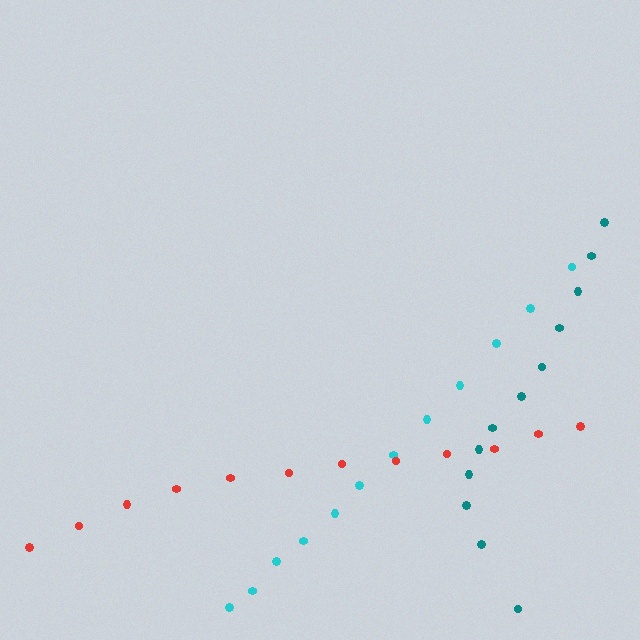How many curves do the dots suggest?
There are 3 distinct paths.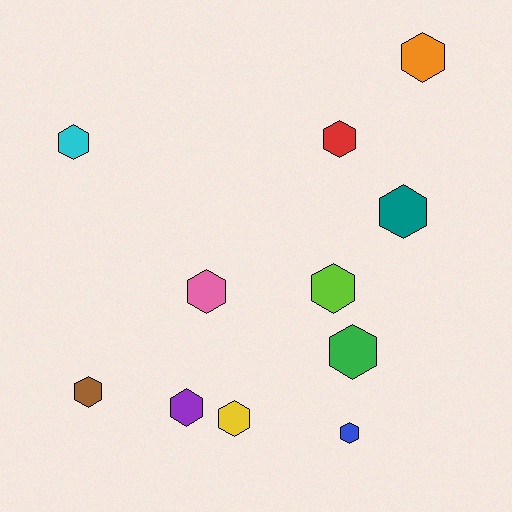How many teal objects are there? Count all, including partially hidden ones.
There is 1 teal object.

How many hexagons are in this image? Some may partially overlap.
There are 11 hexagons.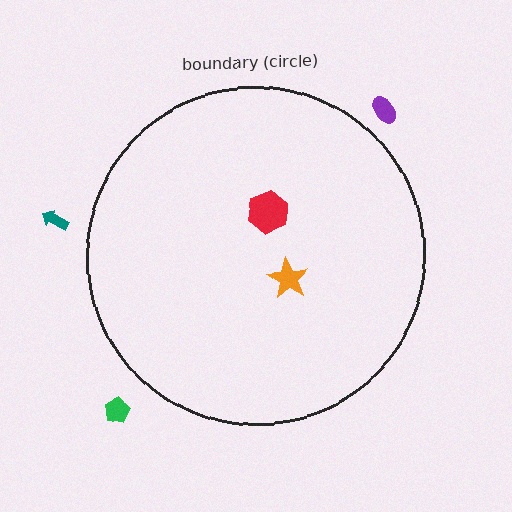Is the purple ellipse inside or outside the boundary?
Outside.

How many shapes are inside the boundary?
2 inside, 3 outside.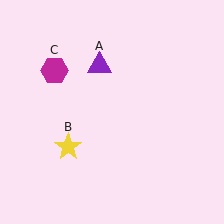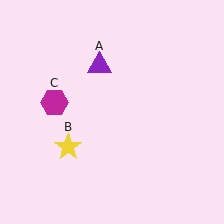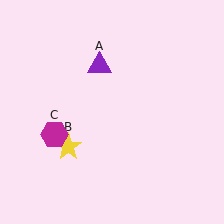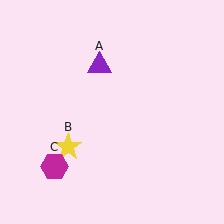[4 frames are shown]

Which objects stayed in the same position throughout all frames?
Purple triangle (object A) and yellow star (object B) remained stationary.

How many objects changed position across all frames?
1 object changed position: magenta hexagon (object C).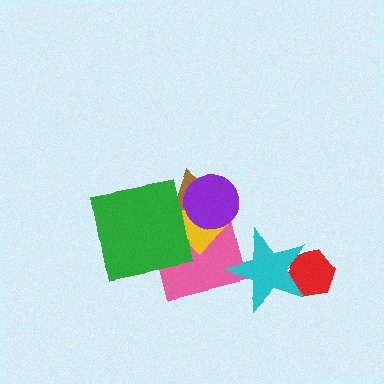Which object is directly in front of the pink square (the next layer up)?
The yellow diamond is directly in front of the pink square.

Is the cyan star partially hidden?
No, no other shape covers it.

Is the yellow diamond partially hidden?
Yes, it is partially covered by another shape.